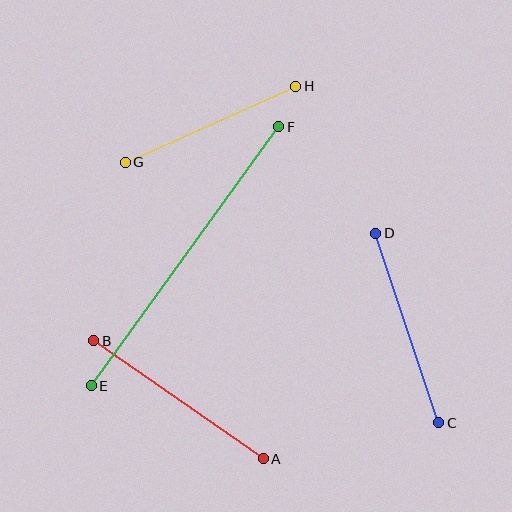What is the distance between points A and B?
The distance is approximately 207 pixels.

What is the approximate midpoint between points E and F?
The midpoint is at approximately (185, 256) pixels.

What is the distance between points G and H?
The distance is approximately 187 pixels.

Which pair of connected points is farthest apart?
Points E and F are farthest apart.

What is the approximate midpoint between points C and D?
The midpoint is at approximately (407, 328) pixels.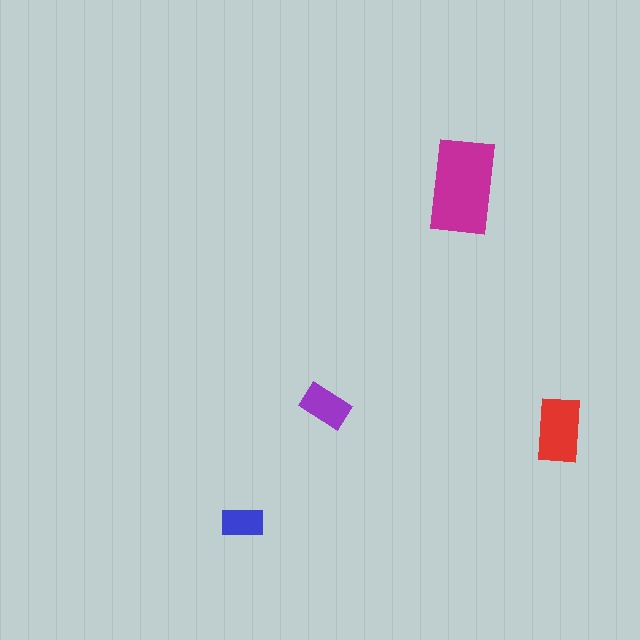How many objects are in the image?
There are 4 objects in the image.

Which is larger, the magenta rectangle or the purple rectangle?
The magenta one.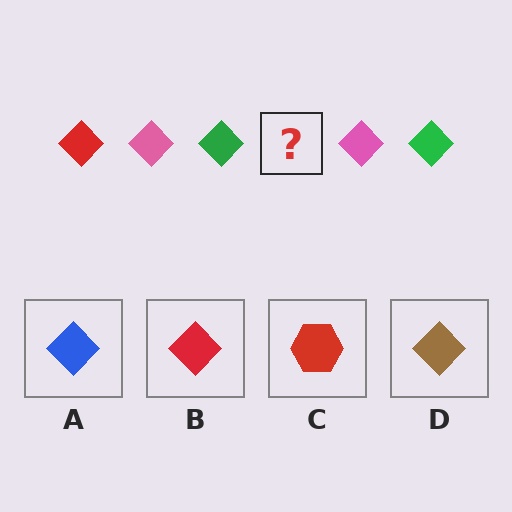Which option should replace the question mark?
Option B.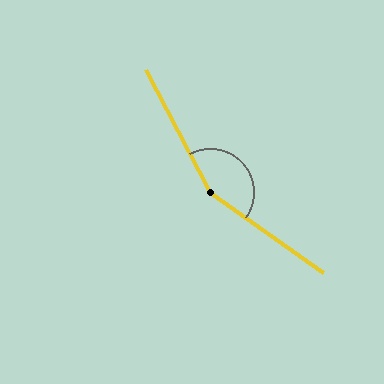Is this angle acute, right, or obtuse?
It is obtuse.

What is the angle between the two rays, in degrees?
Approximately 153 degrees.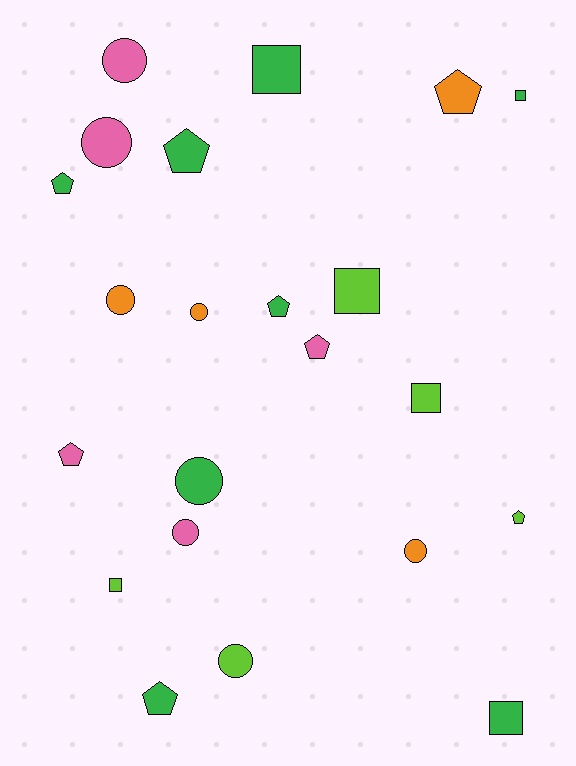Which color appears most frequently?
Green, with 8 objects.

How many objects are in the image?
There are 22 objects.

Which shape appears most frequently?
Pentagon, with 8 objects.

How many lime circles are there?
There is 1 lime circle.